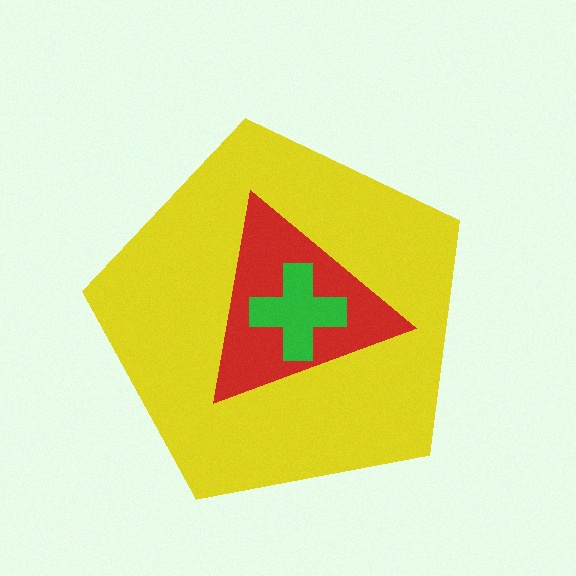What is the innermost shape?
The green cross.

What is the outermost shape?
The yellow pentagon.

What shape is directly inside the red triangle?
The green cross.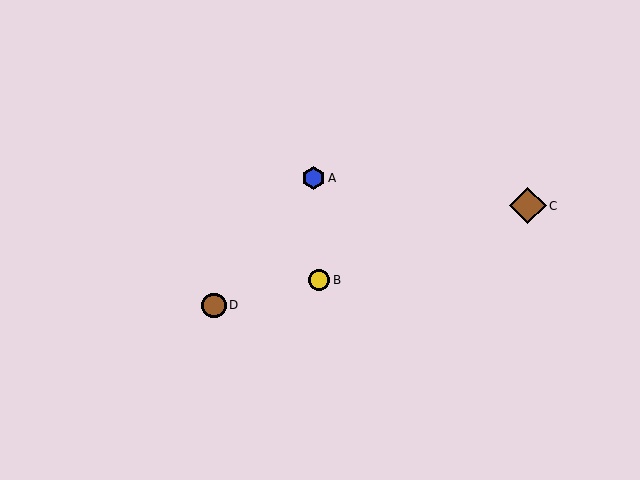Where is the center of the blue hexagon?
The center of the blue hexagon is at (313, 178).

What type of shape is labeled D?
Shape D is a brown circle.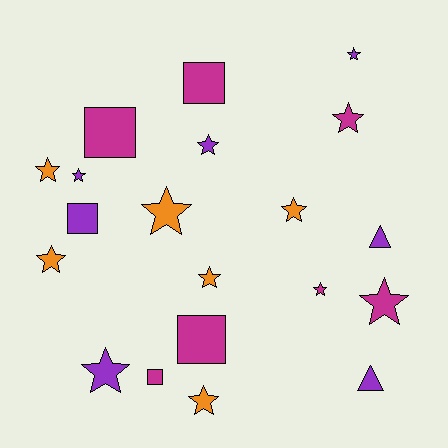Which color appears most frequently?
Purple, with 7 objects.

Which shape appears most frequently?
Star, with 13 objects.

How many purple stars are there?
There are 4 purple stars.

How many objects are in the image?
There are 20 objects.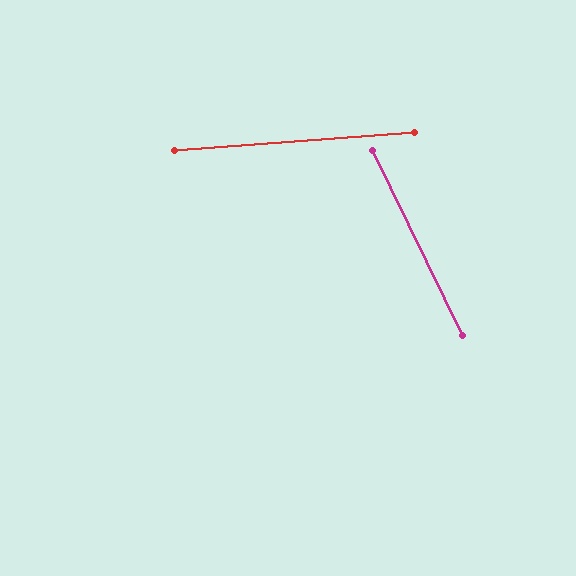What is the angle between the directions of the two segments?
Approximately 68 degrees.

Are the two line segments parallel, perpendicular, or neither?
Neither parallel nor perpendicular — they differ by about 68°.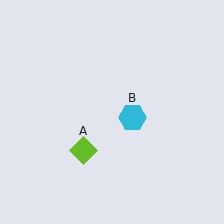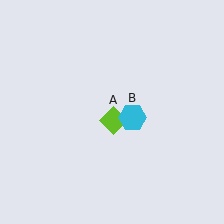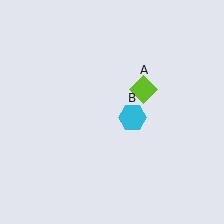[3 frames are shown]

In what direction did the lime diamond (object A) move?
The lime diamond (object A) moved up and to the right.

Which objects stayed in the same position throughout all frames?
Cyan hexagon (object B) remained stationary.